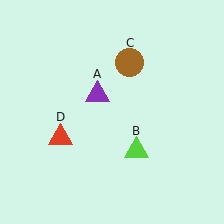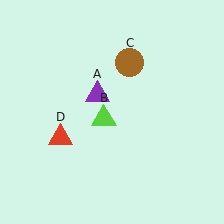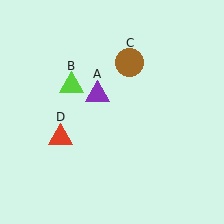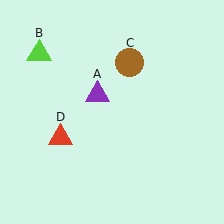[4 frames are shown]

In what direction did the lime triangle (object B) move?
The lime triangle (object B) moved up and to the left.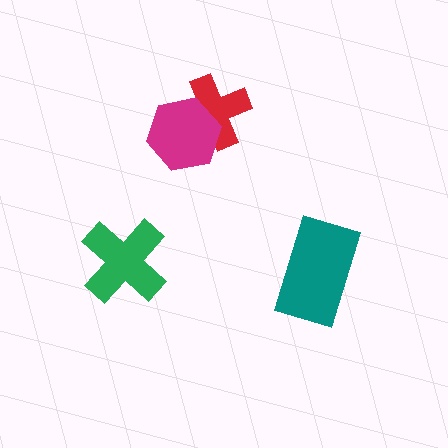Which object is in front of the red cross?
The magenta hexagon is in front of the red cross.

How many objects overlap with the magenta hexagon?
1 object overlaps with the magenta hexagon.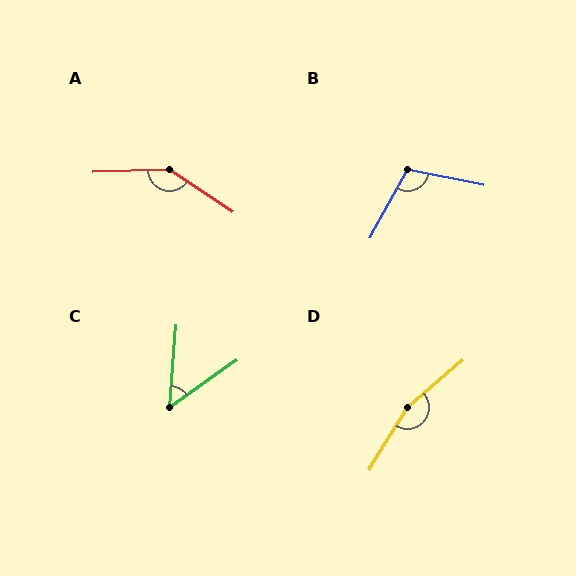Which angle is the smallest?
C, at approximately 51 degrees.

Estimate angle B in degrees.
Approximately 107 degrees.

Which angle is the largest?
D, at approximately 162 degrees.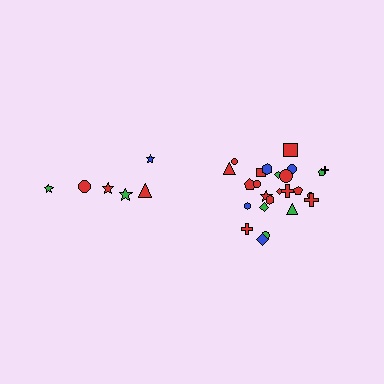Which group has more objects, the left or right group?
The right group.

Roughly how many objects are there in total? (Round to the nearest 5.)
Roughly 30 objects in total.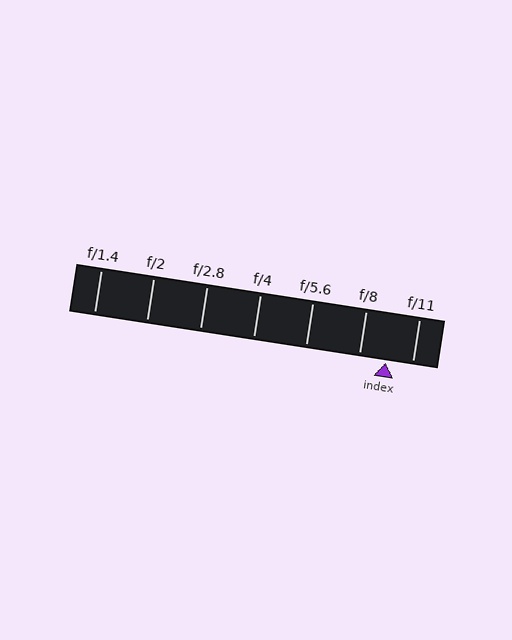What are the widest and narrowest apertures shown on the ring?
The widest aperture shown is f/1.4 and the narrowest is f/11.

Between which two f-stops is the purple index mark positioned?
The index mark is between f/8 and f/11.